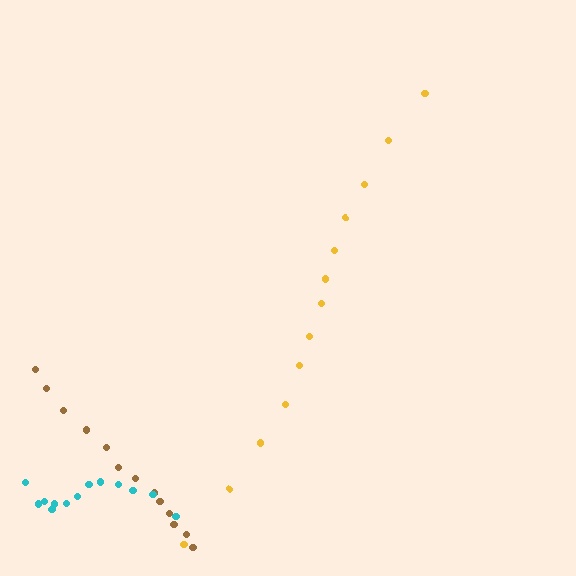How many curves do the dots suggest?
There are 3 distinct paths.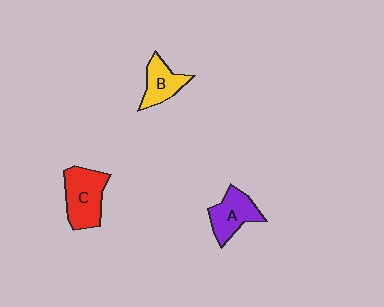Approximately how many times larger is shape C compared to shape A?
Approximately 1.3 times.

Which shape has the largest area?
Shape C (red).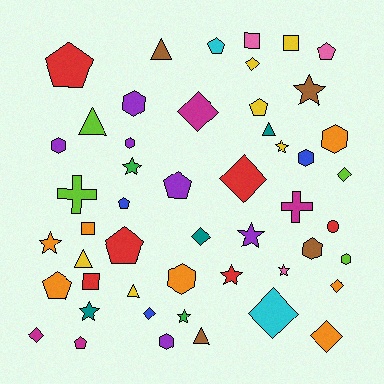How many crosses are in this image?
There are 2 crosses.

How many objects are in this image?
There are 50 objects.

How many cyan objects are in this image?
There are 2 cyan objects.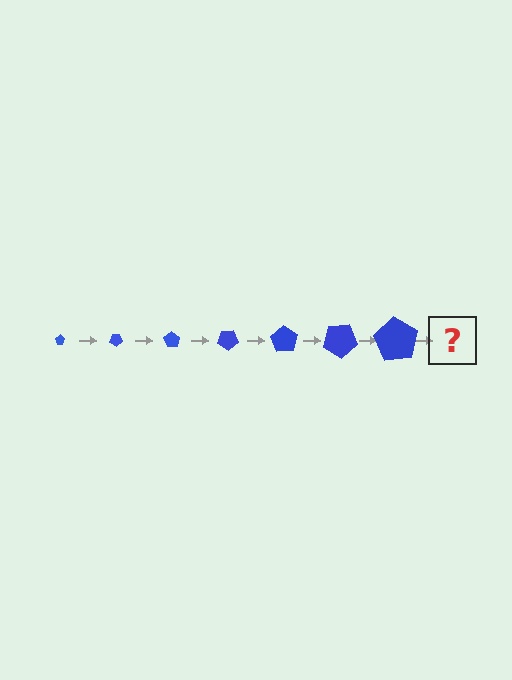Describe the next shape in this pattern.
It should be a pentagon, larger than the previous one and rotated 245 degrees from the start.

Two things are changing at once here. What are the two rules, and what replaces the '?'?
The two rules are that the pentagon grows larger each step and it rotates 35 degrees each step. The '?' should be a pentagon, larger than the previous one and rotated 245 degrees from the start.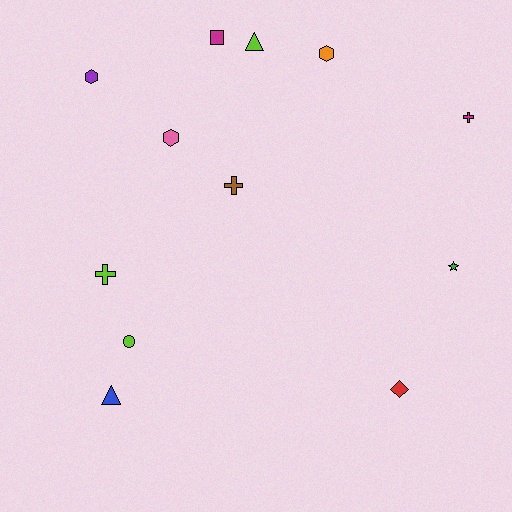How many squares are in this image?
There is 1 square.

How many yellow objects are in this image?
There are no yellow objects.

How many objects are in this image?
There are 12 objects.